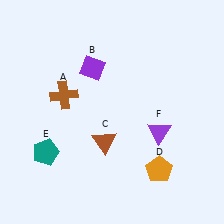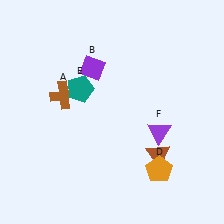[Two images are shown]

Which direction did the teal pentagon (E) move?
The teal pentagon (E) moved up.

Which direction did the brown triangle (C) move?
The brown triangle (C) moved right.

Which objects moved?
The objects that moved are: the brown triangle (C), the teal pentagon (E).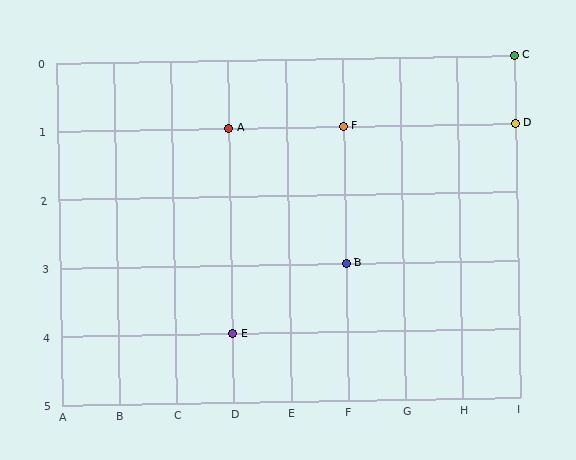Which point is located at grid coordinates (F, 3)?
Point B is at (F, 3).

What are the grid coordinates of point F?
Point F is at grid coordinates (F, 1).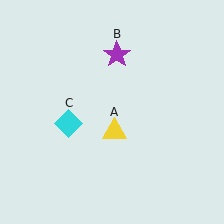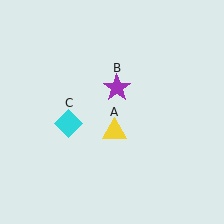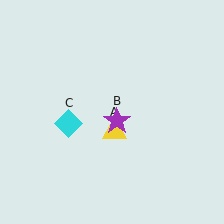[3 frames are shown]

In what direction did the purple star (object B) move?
The purple star (object B) moved down.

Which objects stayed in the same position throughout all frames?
Yellow triangle (object A) and cyan diamond (object C) remained stationary.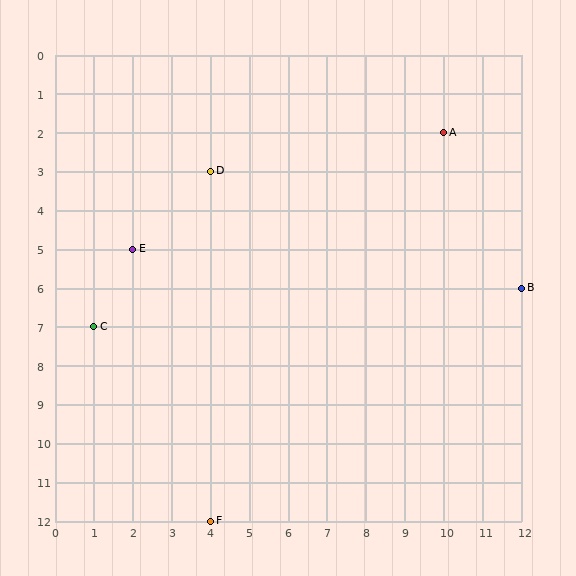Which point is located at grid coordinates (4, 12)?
Point F is at (4, 12).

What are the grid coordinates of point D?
Point D is at grid coordinates (4, 3).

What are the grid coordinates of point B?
Point B is at grid coordinates (12, 6).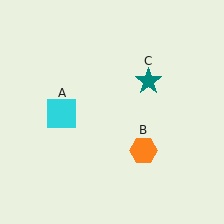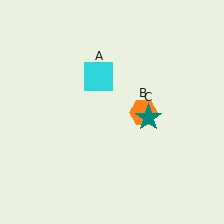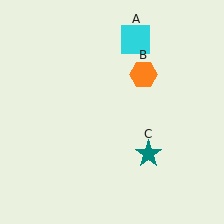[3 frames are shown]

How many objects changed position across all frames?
3 objects changed position: cyan square (object A), orange hexagon (object B), teal star (object C).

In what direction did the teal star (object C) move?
The teal star (object C) moved down.